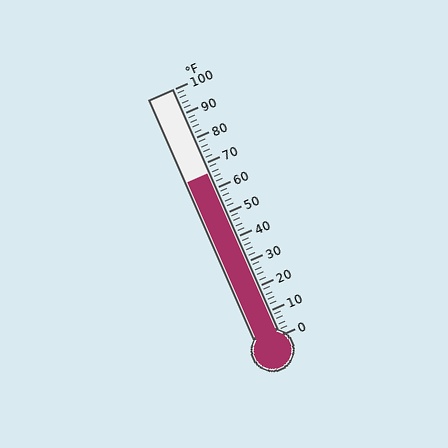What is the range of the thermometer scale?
The thermometer scale ranges from 0°F to 100°F.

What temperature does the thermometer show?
The thermometer shows approximately 66°F.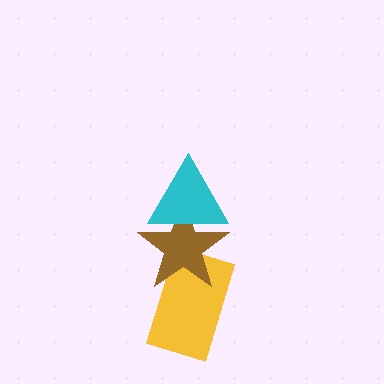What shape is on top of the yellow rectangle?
The brown star is on top of the yellow rectangle.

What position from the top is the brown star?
The brown star is 2nd from the top.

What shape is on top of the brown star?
The cyan triangle is on top of the brown star.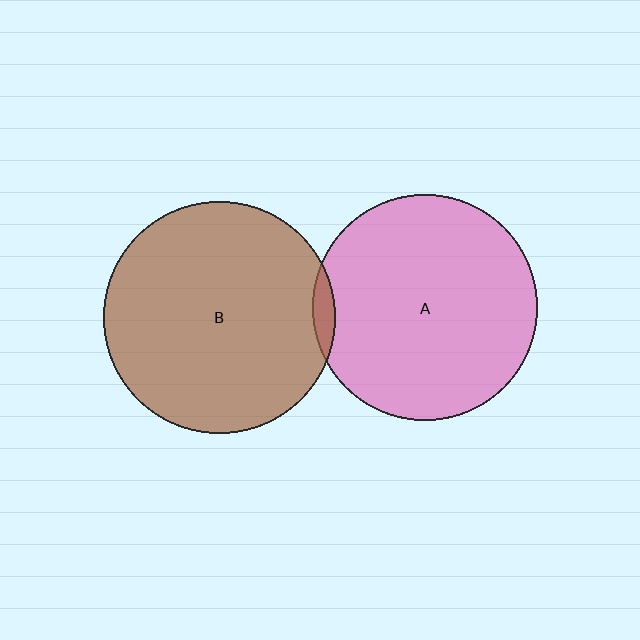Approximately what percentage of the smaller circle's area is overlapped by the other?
Approximately 5%.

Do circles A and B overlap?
Yes.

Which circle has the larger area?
Circle B (brown).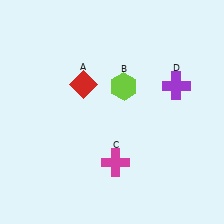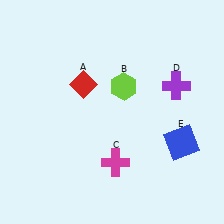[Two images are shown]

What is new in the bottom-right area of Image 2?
A blue square (E) was added in the bottom-right area of Image 2.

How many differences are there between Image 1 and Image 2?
There is 1 difference between the two images.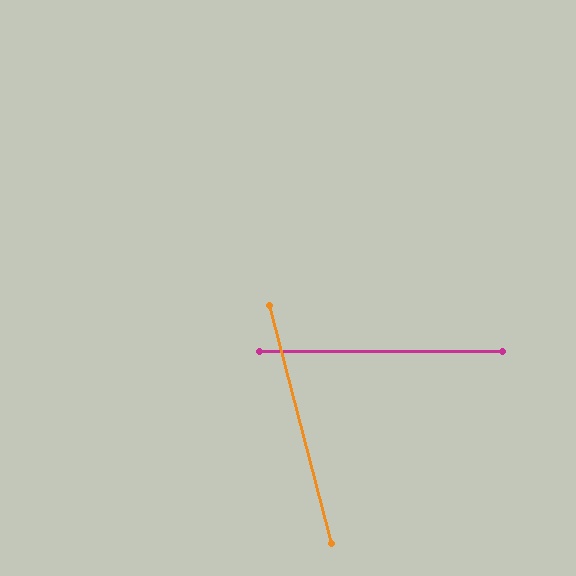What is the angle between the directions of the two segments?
Approximately 76 degrees.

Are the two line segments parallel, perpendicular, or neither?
Neither parallel nor perpendicular — they differ by about 76°.